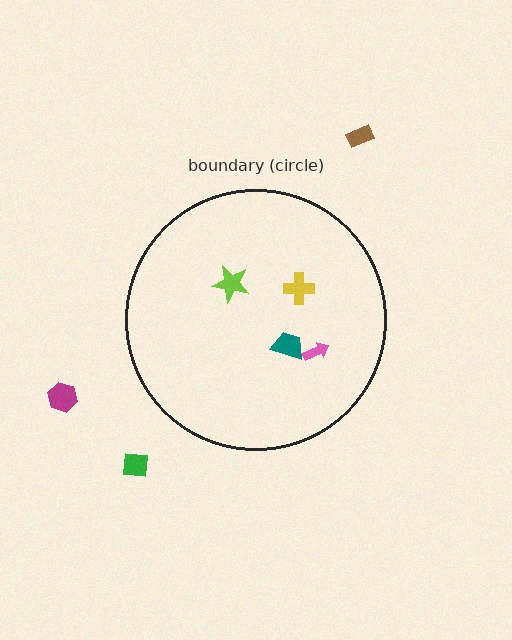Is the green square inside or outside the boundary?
Outside.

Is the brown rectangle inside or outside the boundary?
Outside.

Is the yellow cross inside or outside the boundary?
Inside.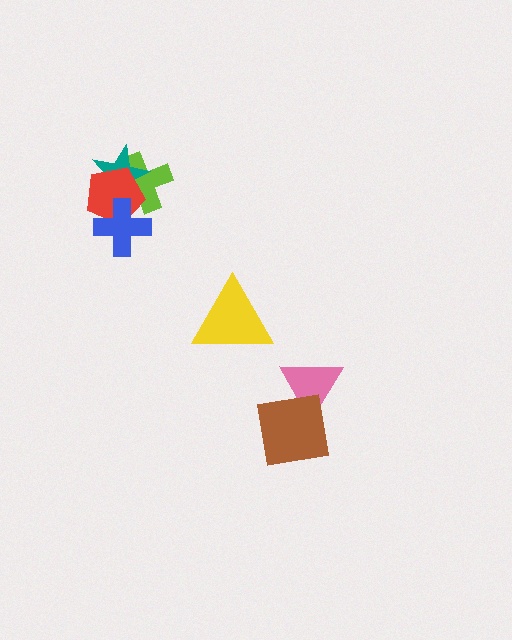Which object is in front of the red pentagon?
The blue cross is in front of the red pentagon.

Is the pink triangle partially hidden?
Yes, it is partially covered by another shape.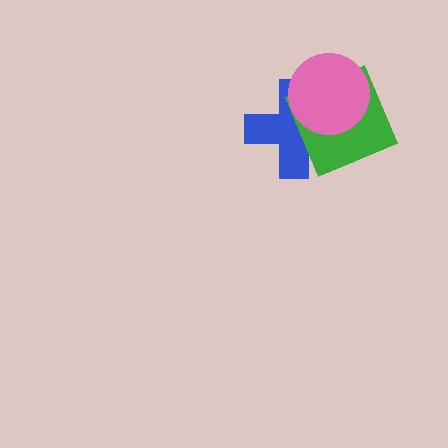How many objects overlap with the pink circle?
2 objects overlap with the pink circle.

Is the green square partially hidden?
Yes, it is partially covered by another shape.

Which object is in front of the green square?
The pink circle is in front of the green square.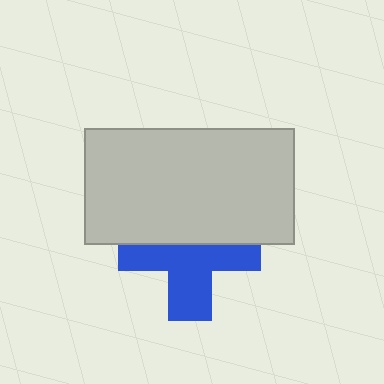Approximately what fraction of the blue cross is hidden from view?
Roughly 45% of the blue cross is hidden behind the light gray rectangle.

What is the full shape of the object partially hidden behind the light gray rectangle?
The partially hidden object is a blue cross.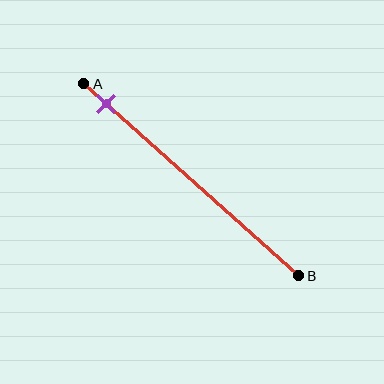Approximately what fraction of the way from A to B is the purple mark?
The purple mark is approximately 10% of the way from A to B.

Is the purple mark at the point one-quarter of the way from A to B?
No, the mark is at about 10% from A, not at the 25% one-quarter point.